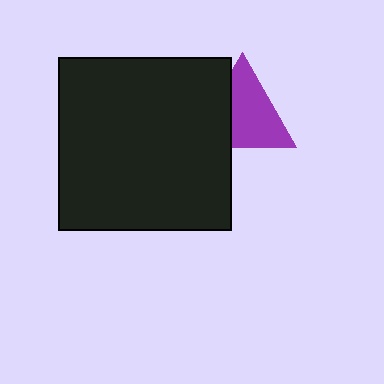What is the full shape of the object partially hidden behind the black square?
The partially hidden object is a purple triangle.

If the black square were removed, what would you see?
You would see the complete purple triangle.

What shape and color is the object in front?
The object in front is a black square.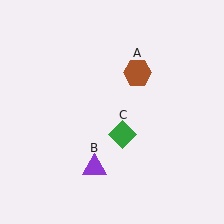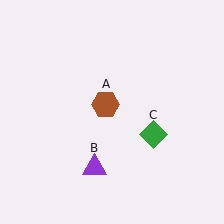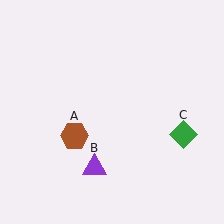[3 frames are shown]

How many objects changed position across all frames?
2 objects changed position: brown hexagon (object A), green diamond (object C).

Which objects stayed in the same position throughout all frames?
Purple triangle (object B) remained stationary.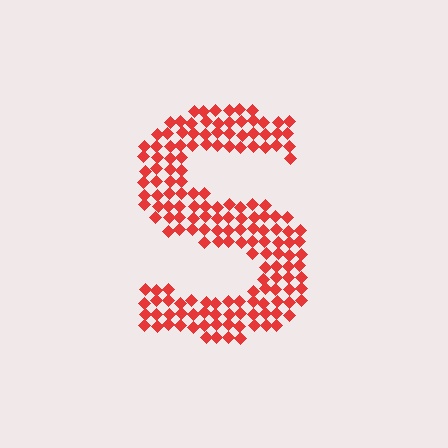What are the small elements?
The small elements are diamonds.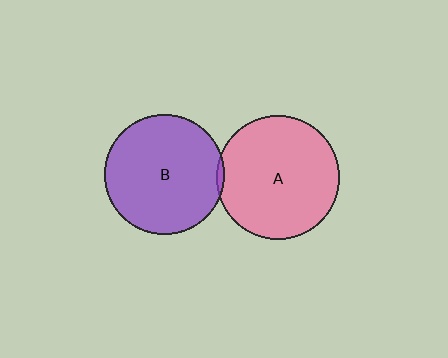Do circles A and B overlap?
Yes.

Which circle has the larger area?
Circle A (pink).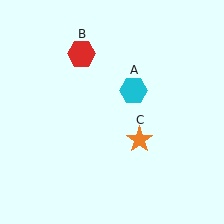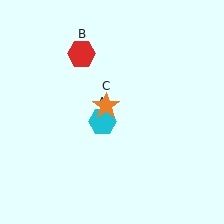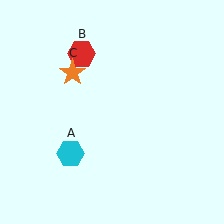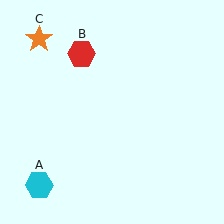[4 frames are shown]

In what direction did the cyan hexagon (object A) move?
The cyan hexagon (object A) moved down and to the left.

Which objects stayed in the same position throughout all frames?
Red hexagon (object B) remained stationary.